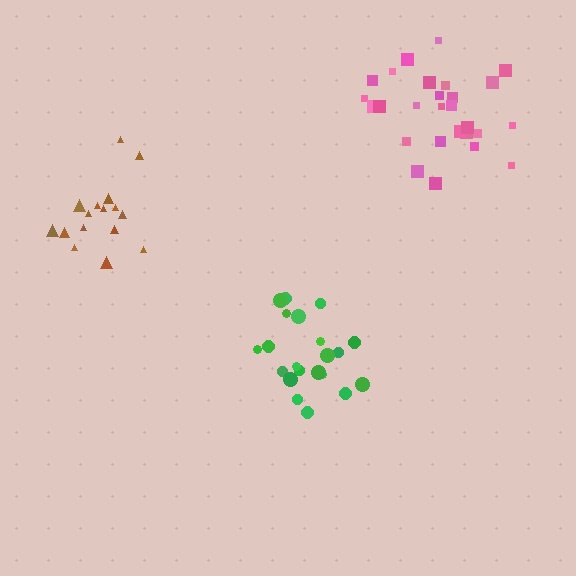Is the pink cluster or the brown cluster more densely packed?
Brown.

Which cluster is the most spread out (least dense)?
Pink.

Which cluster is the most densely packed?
Green.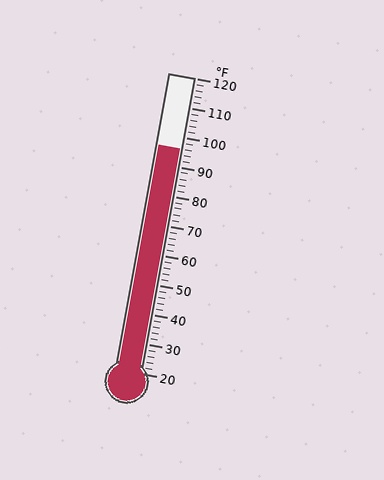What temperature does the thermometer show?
The thermometer shows approximately 96°F.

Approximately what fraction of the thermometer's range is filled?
The thermometer is filled to approximately 75% of its range.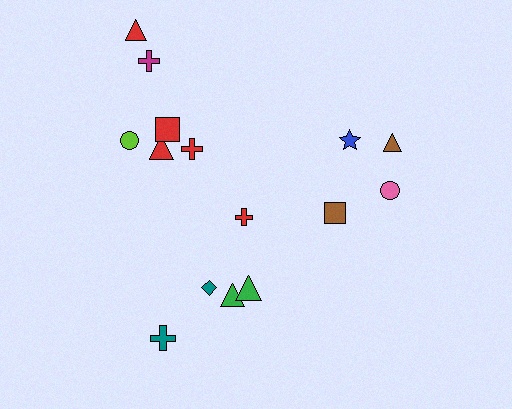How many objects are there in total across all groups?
There are 15 objects.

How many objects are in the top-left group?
There are 6 objects.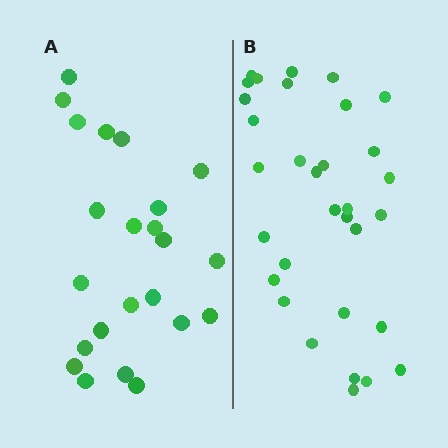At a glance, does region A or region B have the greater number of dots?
Region B (the right region) has more dots.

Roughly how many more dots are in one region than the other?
Region B has roughly 8 or so more dots than region A.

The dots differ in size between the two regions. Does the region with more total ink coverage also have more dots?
No. Region A has more total ink coverage because its dots are larger, but region B actually contains more individual dots. Total area can be misleading — the number of items is what matters here.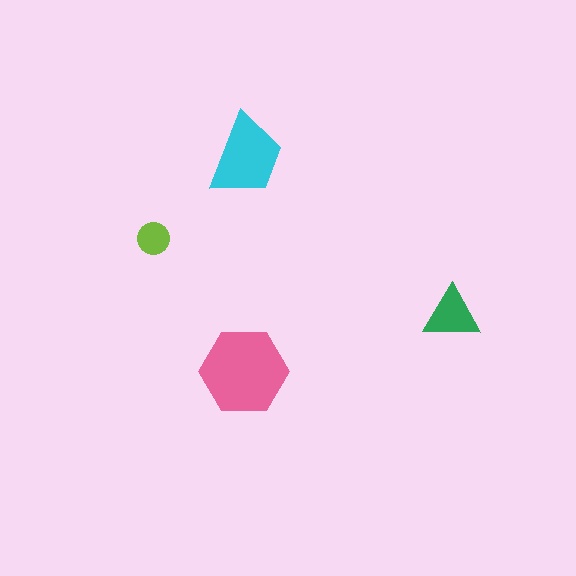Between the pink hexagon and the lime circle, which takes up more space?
The pink hexagon.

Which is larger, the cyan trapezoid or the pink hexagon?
The pink hexagon.